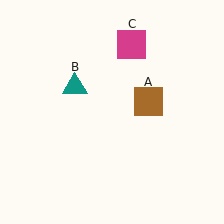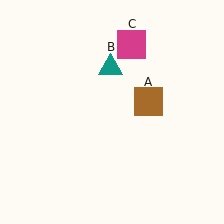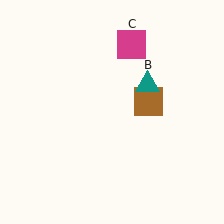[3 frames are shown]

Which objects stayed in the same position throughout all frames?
Brown square (object A) and magenta square (object C) remained stationary.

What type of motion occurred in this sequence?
The teal triangle (object B) rotated clockwise around the center of the scene.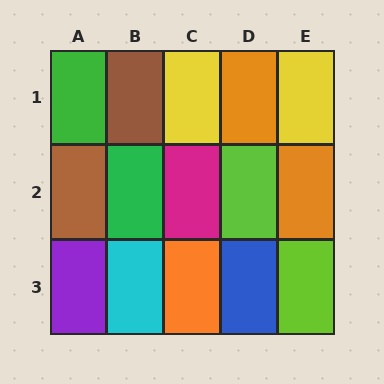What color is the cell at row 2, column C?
Magenta.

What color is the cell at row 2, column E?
Orange.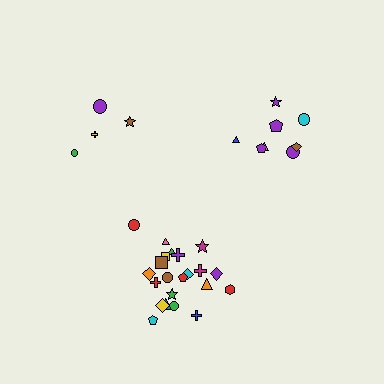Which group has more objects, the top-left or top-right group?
The top-right group.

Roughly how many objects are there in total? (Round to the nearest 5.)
Roughly 35 objects in total.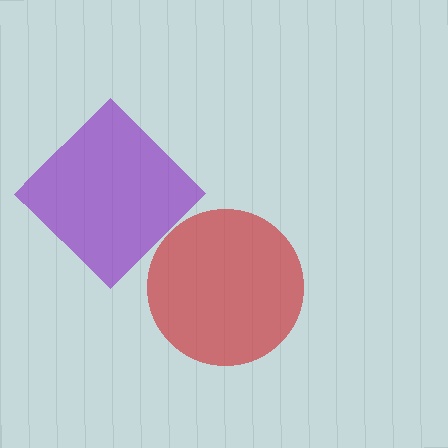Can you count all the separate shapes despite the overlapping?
Yes, there are 2 separate shapes.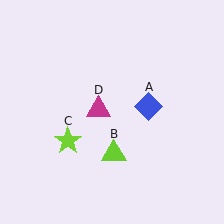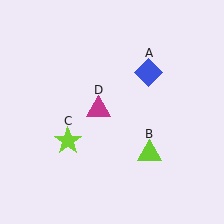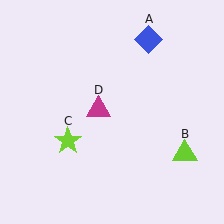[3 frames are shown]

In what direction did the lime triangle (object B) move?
The lime triangle (object B) moved right.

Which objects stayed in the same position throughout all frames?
Lime star (object C) and magenta triangle (object D) remained stationary.